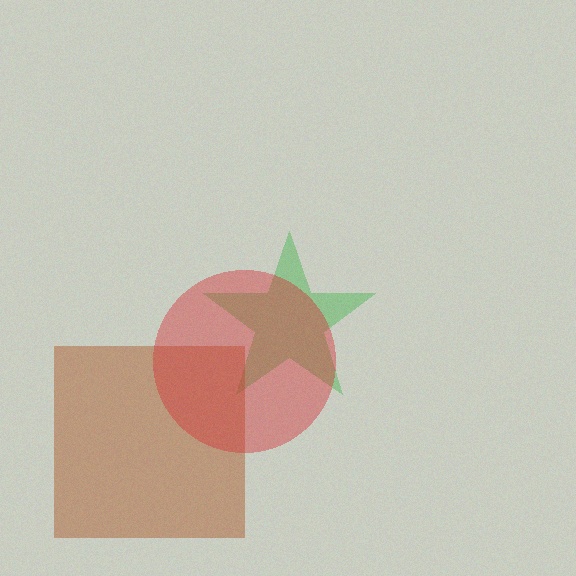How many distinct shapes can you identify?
There are 3 distinct shapes: a green star, a brown square, a red circle.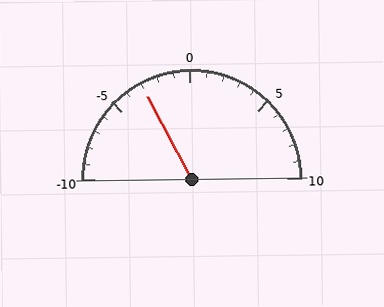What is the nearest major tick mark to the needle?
The nearest major tick mark is -5.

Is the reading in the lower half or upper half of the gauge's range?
The reading is in the lower half of the range (-10 to 10).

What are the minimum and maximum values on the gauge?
The gauge ranges from -10 to 10.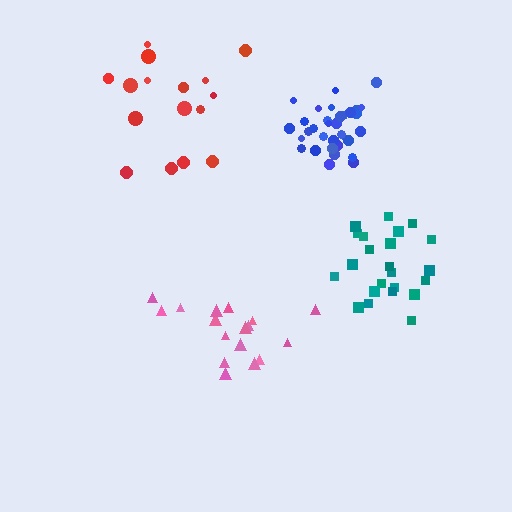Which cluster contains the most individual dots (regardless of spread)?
Blue (33).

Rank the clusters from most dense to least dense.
blue, teal, pink, red.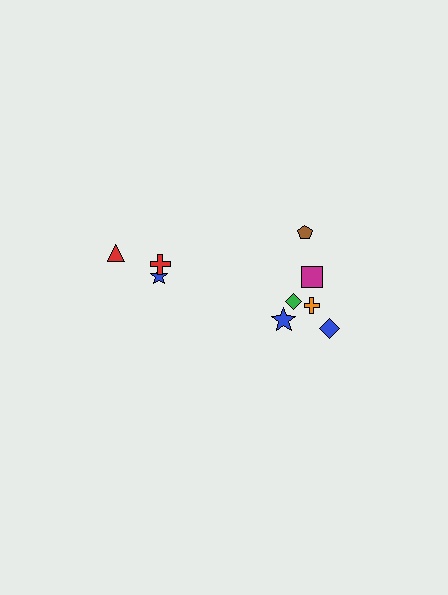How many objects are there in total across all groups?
There are 9 objects.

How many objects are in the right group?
There are 6 objects.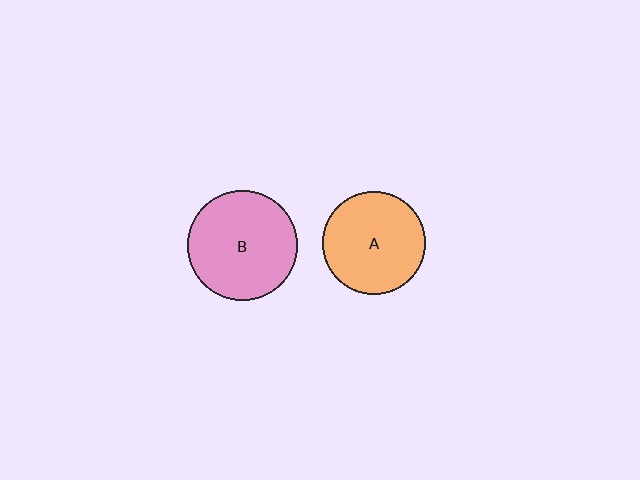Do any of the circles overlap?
No, none of the circles overlap.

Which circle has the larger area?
Circle B (pink).